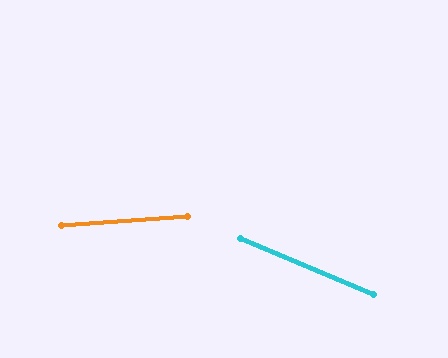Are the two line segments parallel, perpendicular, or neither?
Neither parallel nor perpendicular — they differ by about 27°.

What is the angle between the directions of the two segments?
Approximately 27 degrees.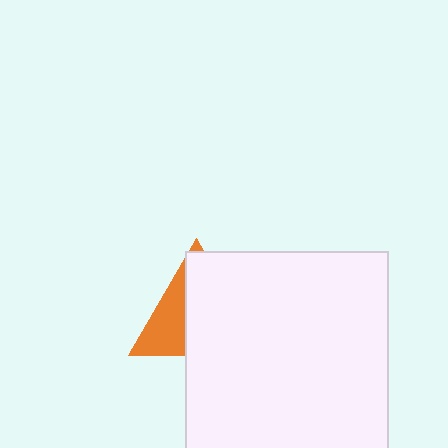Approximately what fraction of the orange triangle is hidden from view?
Roughly 63% of the orange triangle is hidden behind the white square.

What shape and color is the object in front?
The object in front is a white square.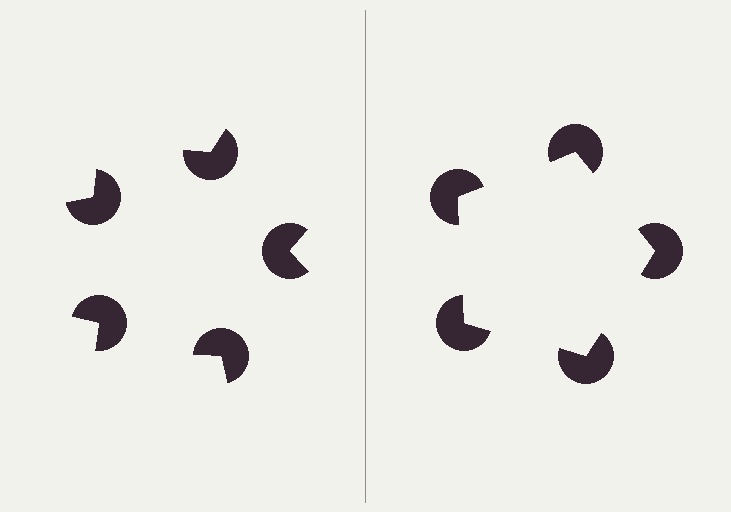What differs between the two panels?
The pac-man discs are positioned identically on both sides; only the wedge orientations differ. On the right they align to a pentagon; on the left they are misaligned.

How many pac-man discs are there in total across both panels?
10 — 5 on each side.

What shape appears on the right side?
An illusory pentagon.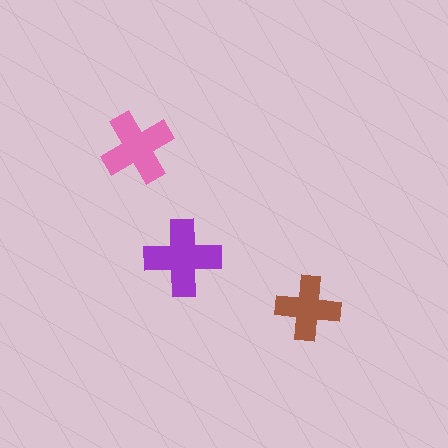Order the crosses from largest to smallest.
the purple one, the pink one, the brown one.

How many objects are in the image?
There are 3 objects in the image.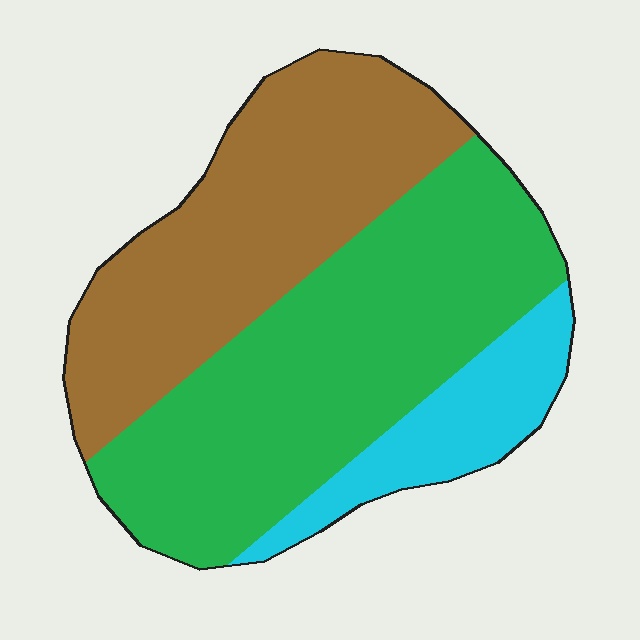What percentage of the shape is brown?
Brown covers 38% of the shape.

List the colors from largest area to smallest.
From largest to smallest: green, brown, cyan.